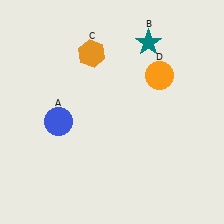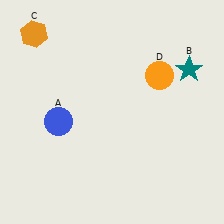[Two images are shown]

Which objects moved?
The objects that moved are: the teal star (B), the orange hexagon (C).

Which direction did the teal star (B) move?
The teal star (B) moved right.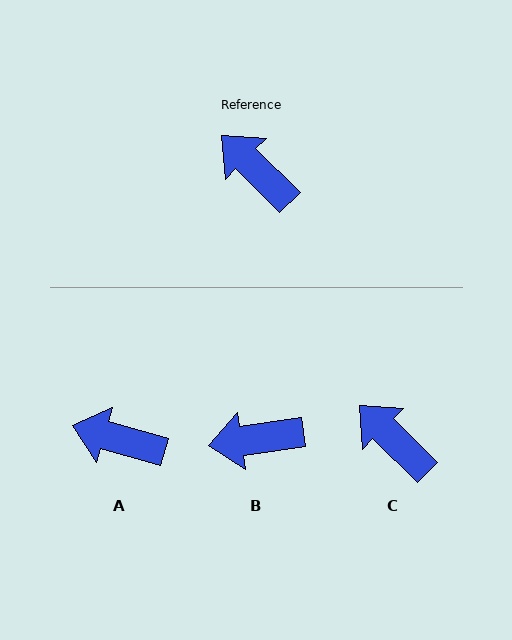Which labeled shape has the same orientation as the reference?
C.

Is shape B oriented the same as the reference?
No, it is off by about 53 degrees.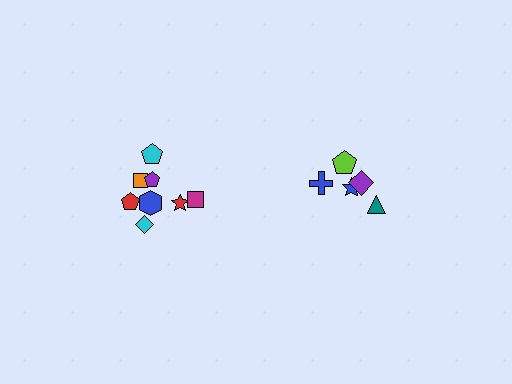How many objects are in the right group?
There are 5 objects.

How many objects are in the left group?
There are 8 objects.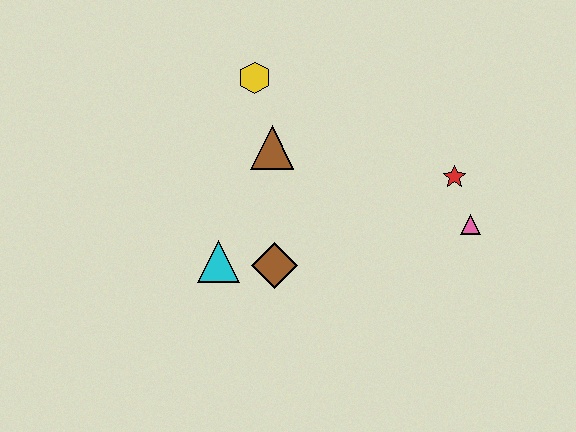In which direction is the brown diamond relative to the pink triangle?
The brown diamond is to the left of the pink triangle.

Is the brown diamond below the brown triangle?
Yes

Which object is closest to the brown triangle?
The yellow hexagon is closest to the brown triangle.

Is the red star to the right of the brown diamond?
Yes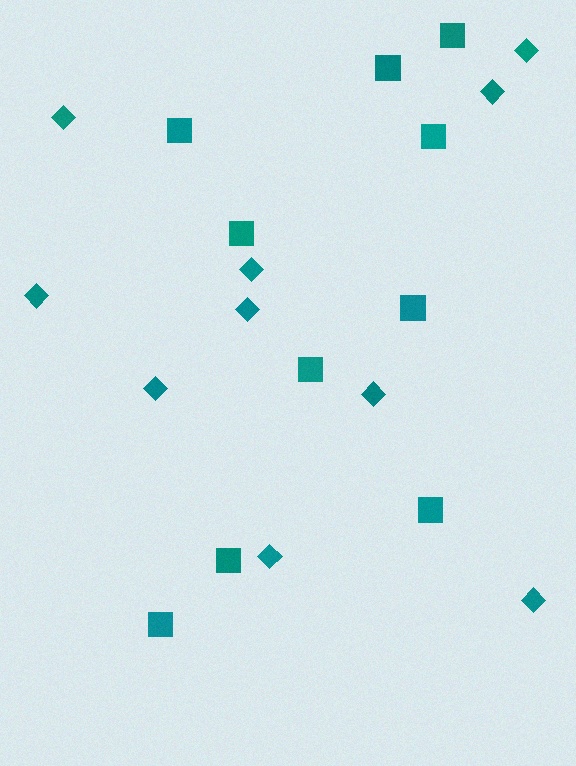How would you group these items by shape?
There are 2 groups: one group of diamonds (10) and one group of squares (10).